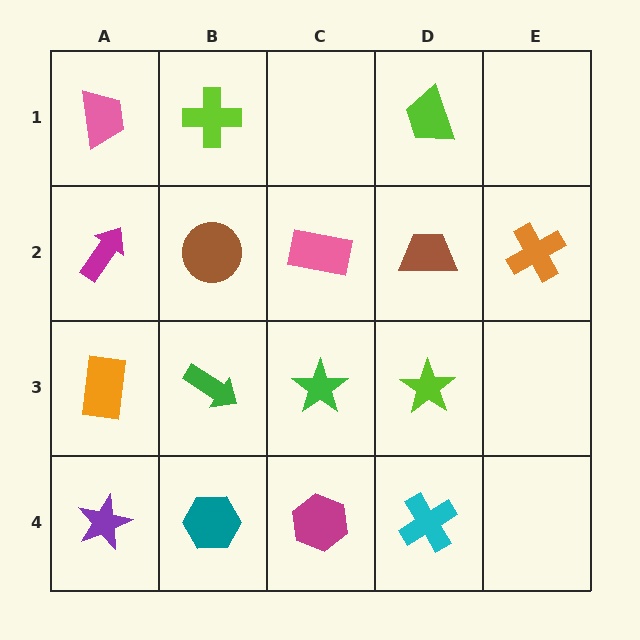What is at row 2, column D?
A brown trapezoid.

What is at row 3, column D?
A lime star.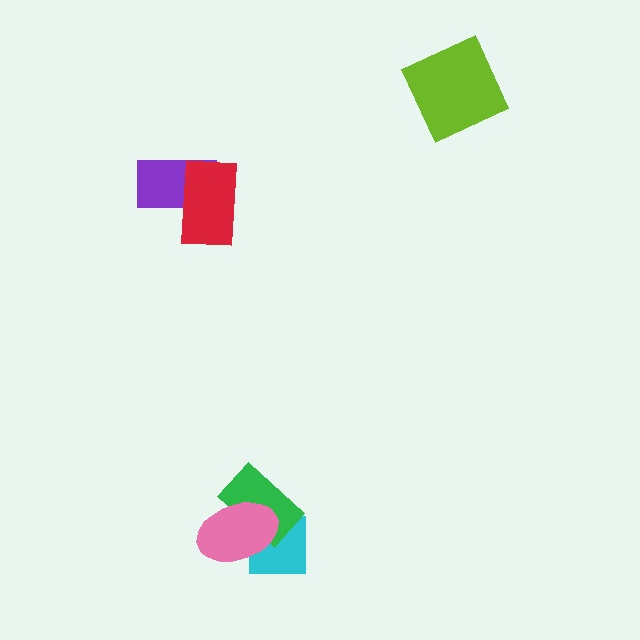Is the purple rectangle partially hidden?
Yes, it is partially covered by another shape.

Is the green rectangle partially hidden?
Yes, it is partially covered by another shape.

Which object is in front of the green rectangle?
The pink ellipse is in front of the green rectangle.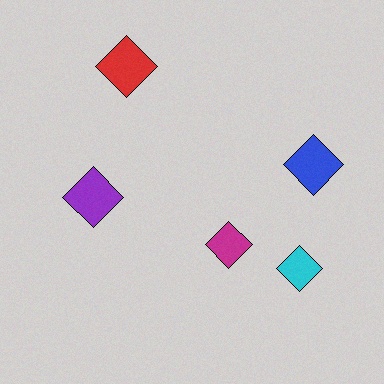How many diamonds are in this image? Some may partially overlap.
There are 5 diamonds.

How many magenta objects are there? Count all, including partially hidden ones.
There is 1 magenta object.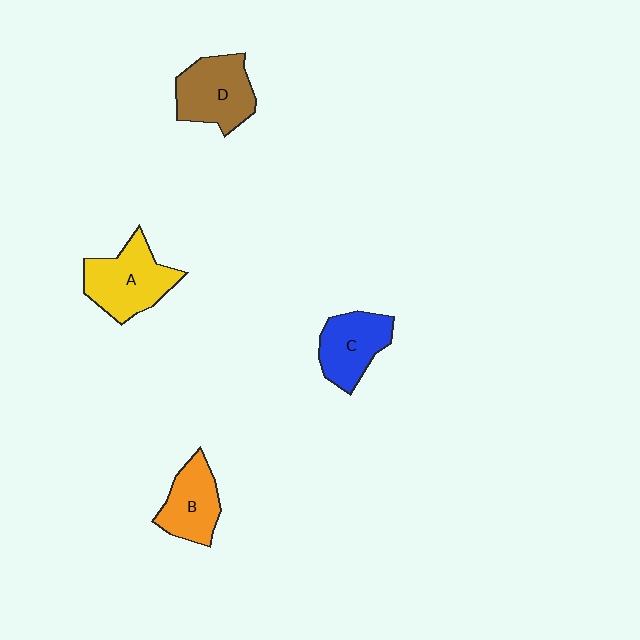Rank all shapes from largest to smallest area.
From largest to smallest: A (yellow), D (brown), C (blue), B (orange).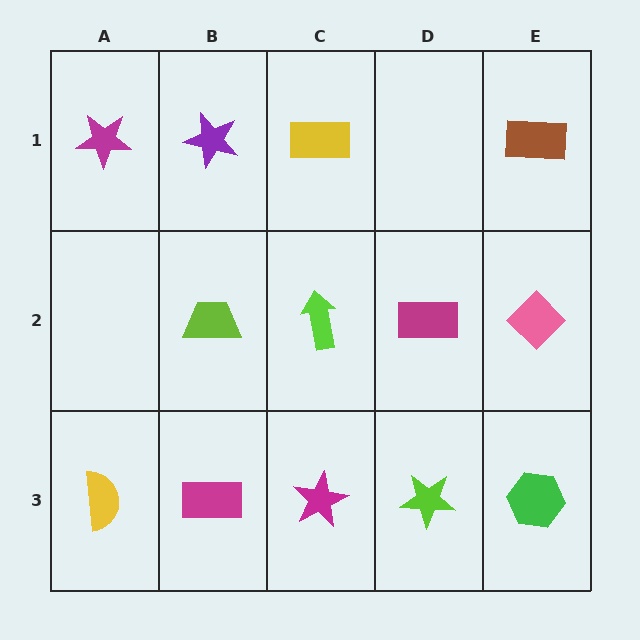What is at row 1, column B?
A purple star.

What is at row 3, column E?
A green hexagon.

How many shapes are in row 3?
5 shapes.